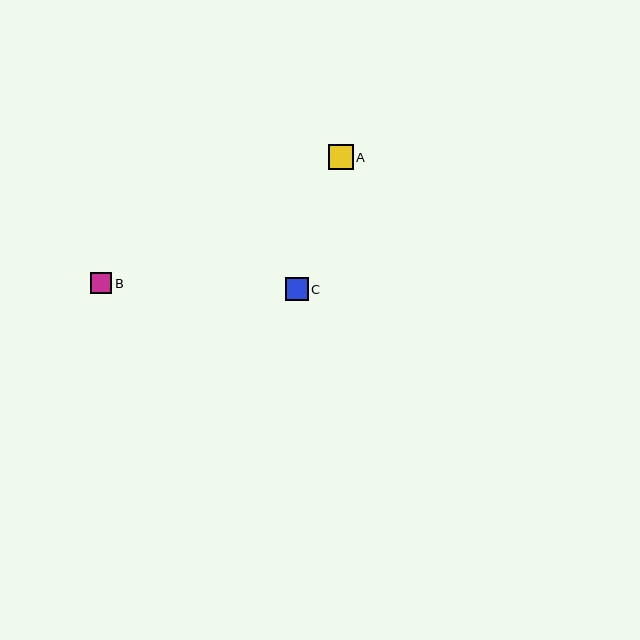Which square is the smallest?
Square B is the smallest with a size of approximately 22 pixels.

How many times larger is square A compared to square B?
Square A is approximately 1.2 times the size of square B.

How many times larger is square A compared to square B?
Square A is approximately 1.2 times the size of square B.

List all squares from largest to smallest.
From largest to smallest: A, C, B.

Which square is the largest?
Square A is the largest with a size of approximately 25 pixels.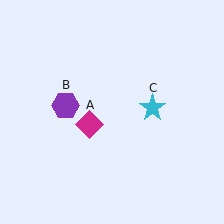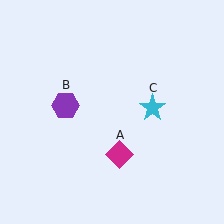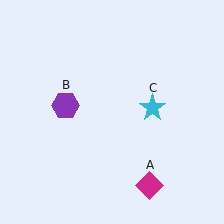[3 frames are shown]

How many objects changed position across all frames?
1 object changed position: magenta diamond (object A).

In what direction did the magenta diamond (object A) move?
The magenta diamond (object A) moved down and to the right.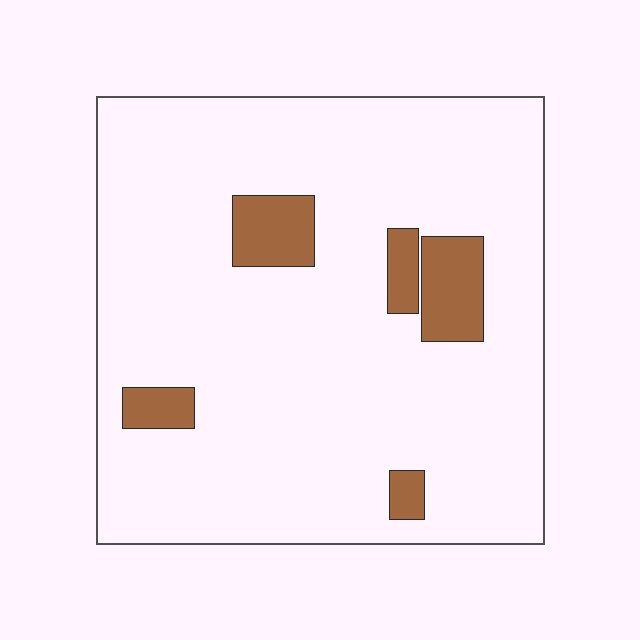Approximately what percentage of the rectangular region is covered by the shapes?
Approximately 10%.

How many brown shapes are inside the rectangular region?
5.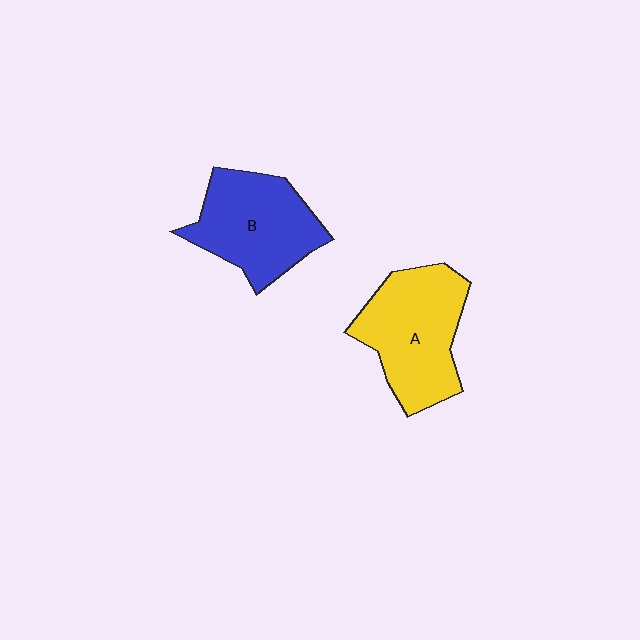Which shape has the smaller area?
Shape B (blue).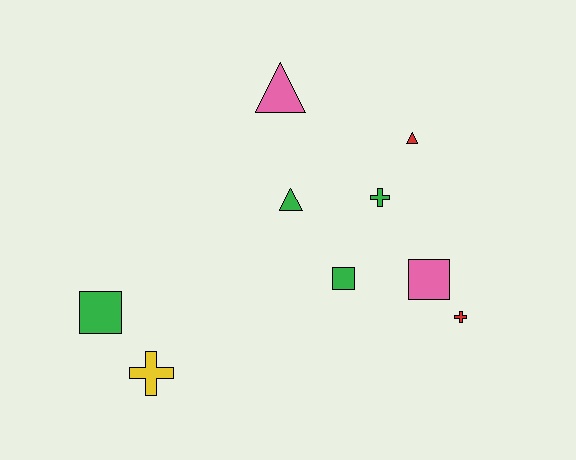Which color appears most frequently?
Green, with 4 objects.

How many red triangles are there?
There is 1 red triangle.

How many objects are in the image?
There are 9 objects.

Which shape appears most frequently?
Square, with 3 objects.